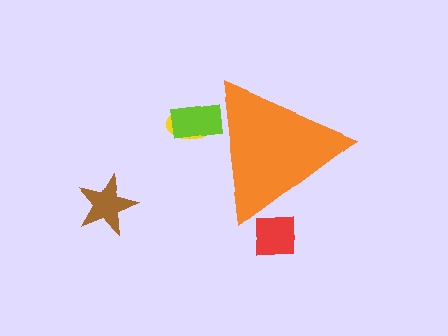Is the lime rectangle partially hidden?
Yes, the lime rectangle is partially hidden behind the orange triangle.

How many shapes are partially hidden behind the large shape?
3 shapes are partially hidden.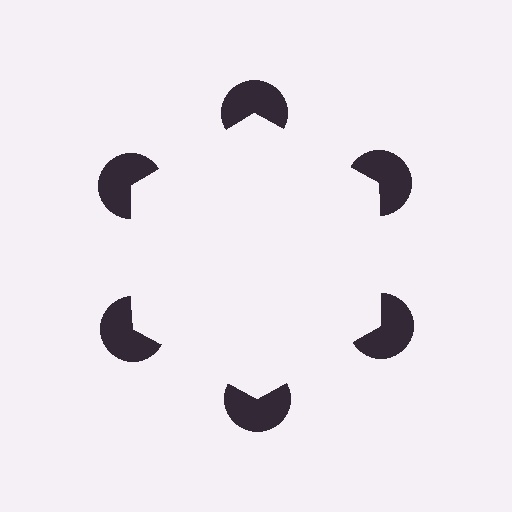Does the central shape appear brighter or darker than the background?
It typically appears slightly brighter than the background, even though no actual brightness change is drawn.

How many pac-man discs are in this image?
There are 6 — one at each vertex of the illusory hexagon.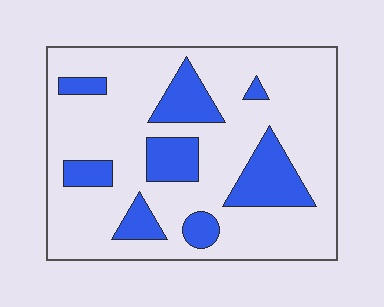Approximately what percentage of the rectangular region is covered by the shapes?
Approximately 25%.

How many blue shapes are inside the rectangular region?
8.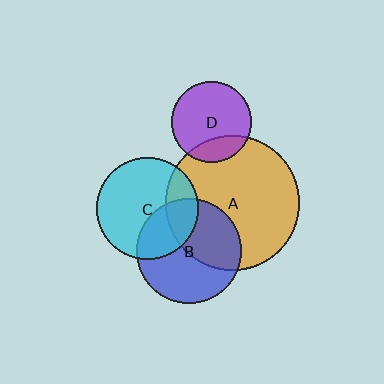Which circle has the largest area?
Circle A (orange).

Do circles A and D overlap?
Yes.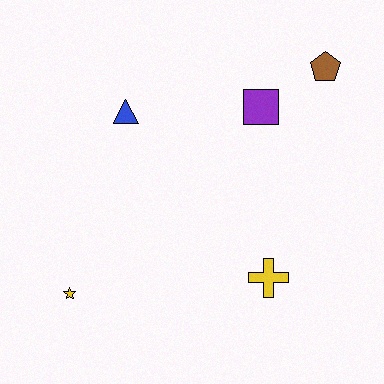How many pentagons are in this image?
There is 1 pentagon.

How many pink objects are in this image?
There are no pink objects.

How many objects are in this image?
There are 5 objects.